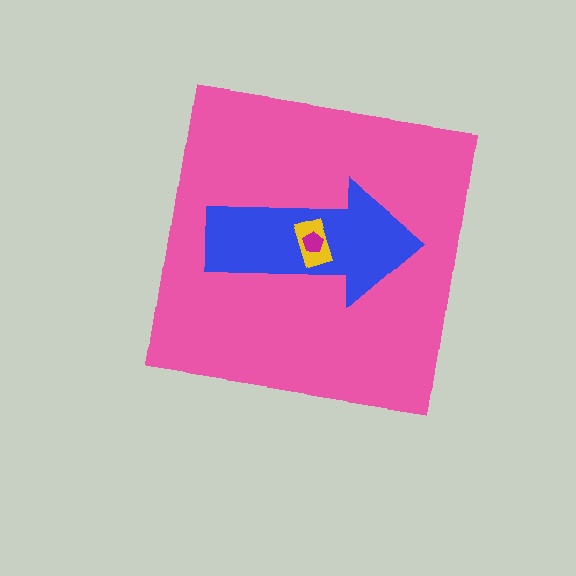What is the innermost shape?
The magenta pentagon.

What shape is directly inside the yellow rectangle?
The magenta pentagon.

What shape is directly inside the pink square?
The blue arrow.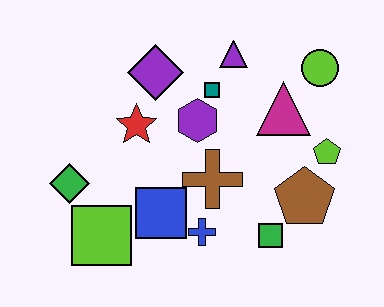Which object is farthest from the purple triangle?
The lime square is farthest from the purple triangle.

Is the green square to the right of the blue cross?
Yes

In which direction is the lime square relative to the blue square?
The lime square is to the left of the blue square.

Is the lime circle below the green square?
No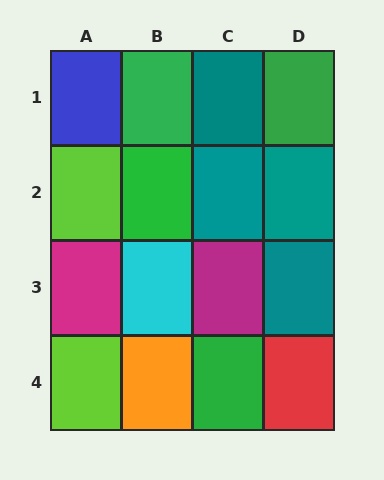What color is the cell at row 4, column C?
Green.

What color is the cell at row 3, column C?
Magenta.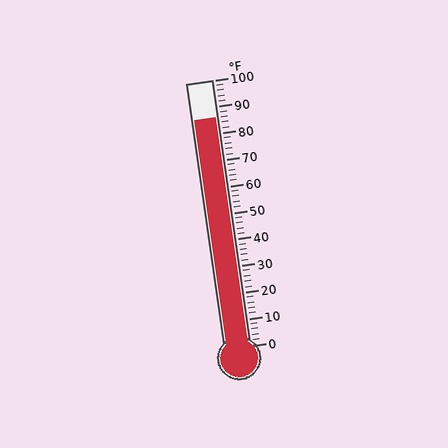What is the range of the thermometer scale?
The thermometer scale ranges from 0°F to 100°F.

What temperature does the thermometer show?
The thermometer shows approximately 86°F.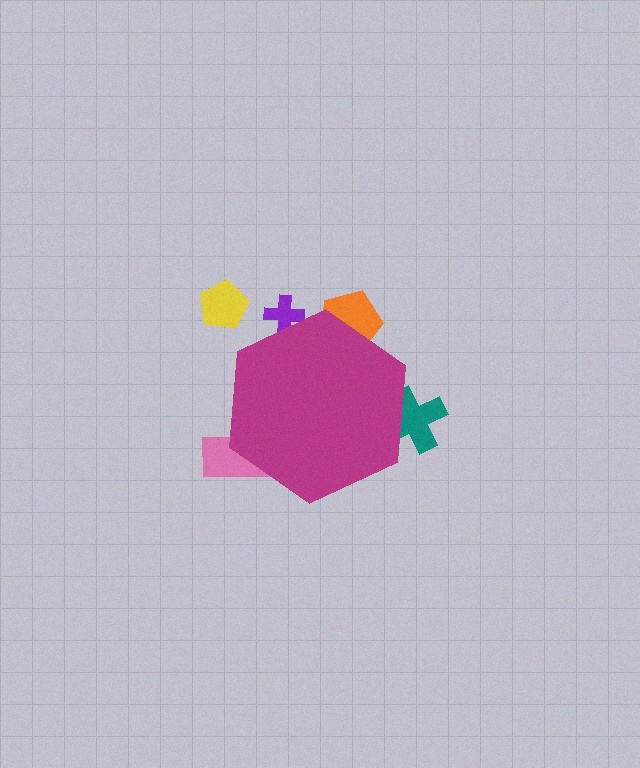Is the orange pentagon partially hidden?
Yes, the orange pentagon is partially hidden behind the magenta hexagon.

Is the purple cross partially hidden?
Yes, the purple cross is partially hidden behind the magenta hexagon.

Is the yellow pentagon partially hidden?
No, the yellow pentagon is fully visible.